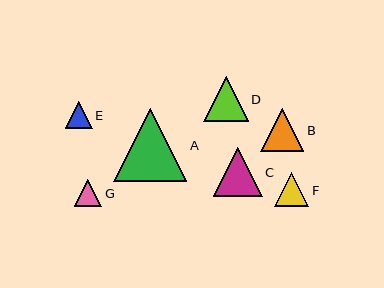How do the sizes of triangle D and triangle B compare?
Triangle D and triangle B are approximately the same size.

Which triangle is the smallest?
Triangle E is the smallest with a size of approximately 27 pixels.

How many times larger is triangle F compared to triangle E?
Triangle F is approximately 1.3 times the size of triangle E.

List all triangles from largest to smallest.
From largest to smallest: A, C, D, B, F, G, E.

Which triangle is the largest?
Triangle A is the largest with a size of approximately 73 pixels.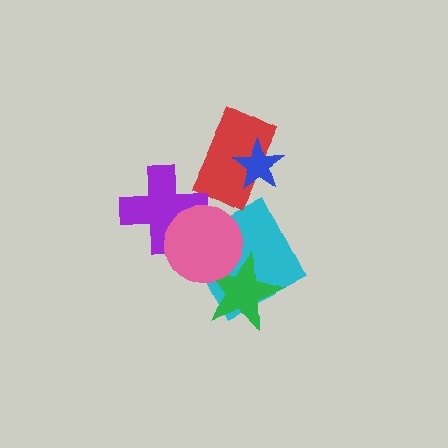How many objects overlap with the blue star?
1 object overlaps with the blue star.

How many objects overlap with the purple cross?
1 object overlaps with the purple cross.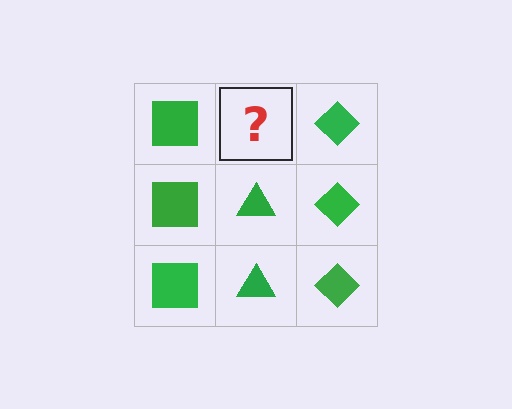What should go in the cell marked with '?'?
The missing cell should contain a green triangle.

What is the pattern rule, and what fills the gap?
The rule is that each column has a consistent shape. The gap should be filled with a green triangle.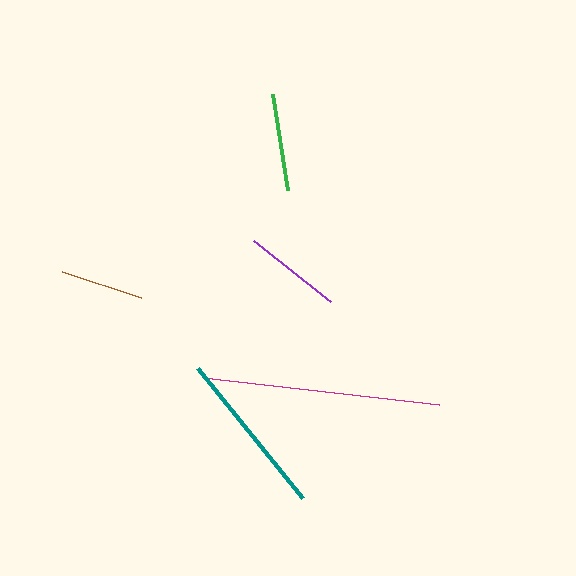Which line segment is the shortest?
The brown line is the shortest at approximately 84 pixels.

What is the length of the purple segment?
The purple segment is approximately 98 pixels long.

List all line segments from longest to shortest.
From longest to shortest: magenta, teal, purple, green, brown.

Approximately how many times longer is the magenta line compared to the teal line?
The magenta line is approximately 1.4 times the length of the teal line.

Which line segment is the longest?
The magenta line is the longest at approximately 238 pixels.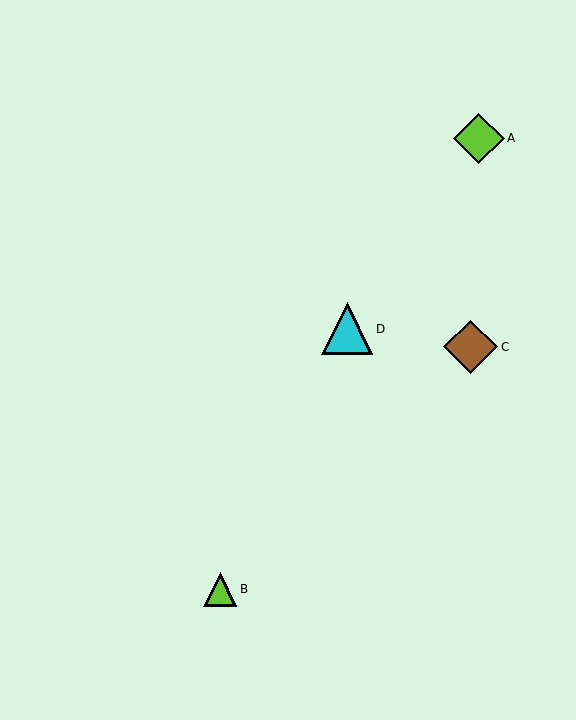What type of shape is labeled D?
Shape D is a cyan triangle.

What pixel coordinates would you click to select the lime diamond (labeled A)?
Click at (479, 138) to select the lime diamond A.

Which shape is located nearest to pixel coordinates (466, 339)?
The brown diamond (labeled C) at (471, 347) is nearest to that location.